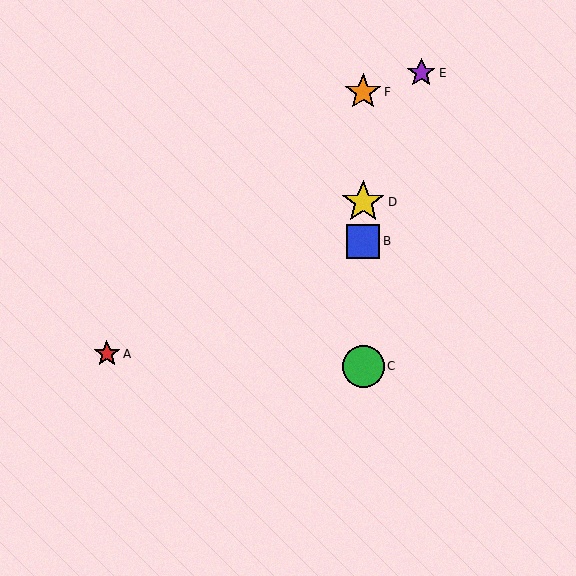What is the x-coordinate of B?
Object B is at x≈363.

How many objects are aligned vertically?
4 objects (B, C, D, F) are aligned vertically.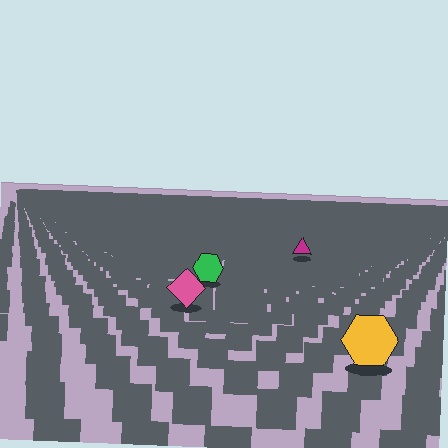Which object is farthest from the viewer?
The magenta triangle is farthest from the viewer. It appears smaller and the ground texture around it is denser.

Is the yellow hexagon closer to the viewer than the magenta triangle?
Yes. The yellow hexagon is closer — you can tell from the texture gradient: the ground texture is coarser near it.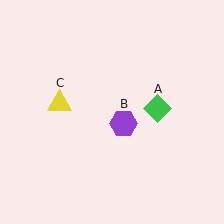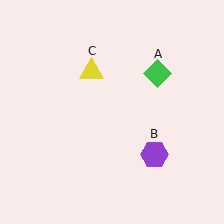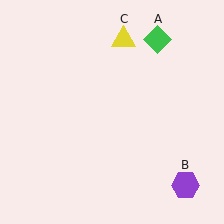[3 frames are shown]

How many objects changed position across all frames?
3 objects changed position: green diamond (object A), purple hexagon (object B), yellow triangle (object C).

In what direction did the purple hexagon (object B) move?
The purple hexagon (object B) moved down and to the right.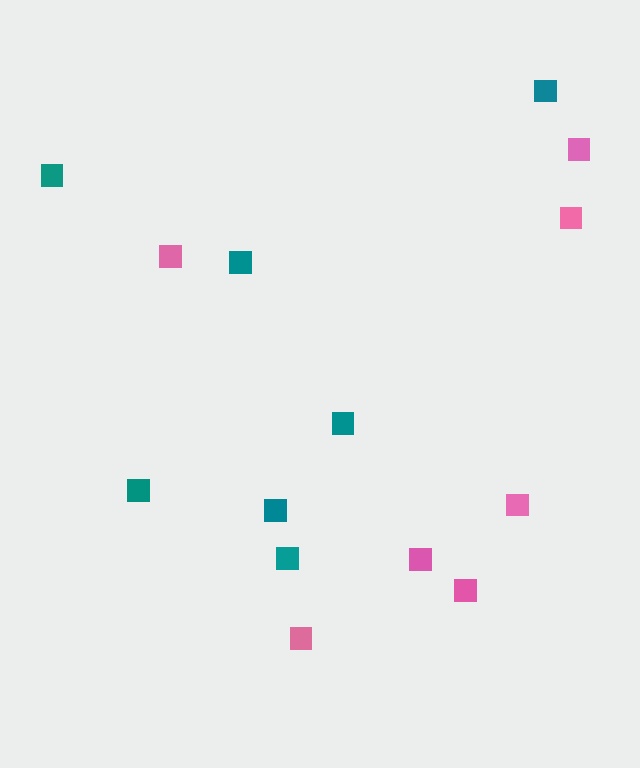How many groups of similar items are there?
There are 2 groups: one group of teal squares (7) and one group of pink squares (7).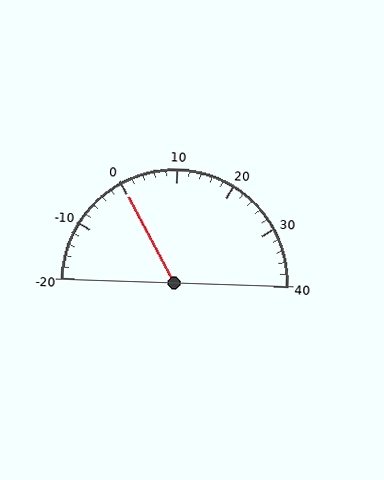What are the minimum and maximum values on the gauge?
The gauge ranges from -20 to 40.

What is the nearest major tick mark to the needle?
The nearest major tick mark is 0.